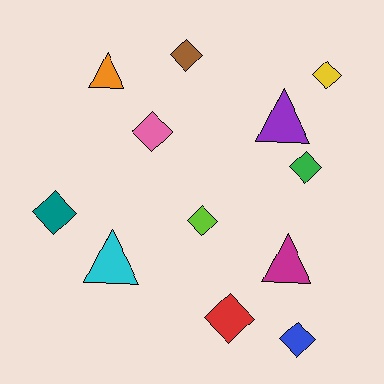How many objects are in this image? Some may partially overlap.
There are 12 objects.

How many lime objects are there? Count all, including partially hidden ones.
There is 1 lime object.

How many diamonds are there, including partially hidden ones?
There are 8 diamonds.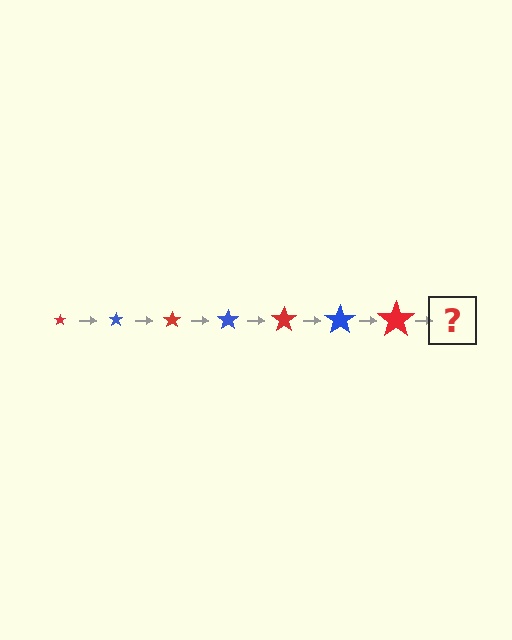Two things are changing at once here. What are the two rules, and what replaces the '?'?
The two rules are that the star grows larger each step and the color cycles through red and blue. The '?' should be a blue star, larger than the previous one.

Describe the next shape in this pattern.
It should be a blue star, larger than the previous one.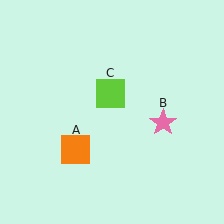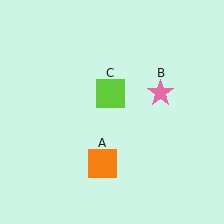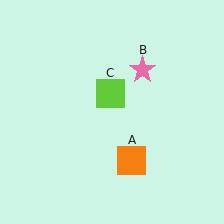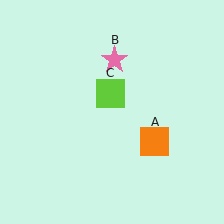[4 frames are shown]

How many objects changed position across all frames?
2 objects changed position: orange square (object A), pink star (object B).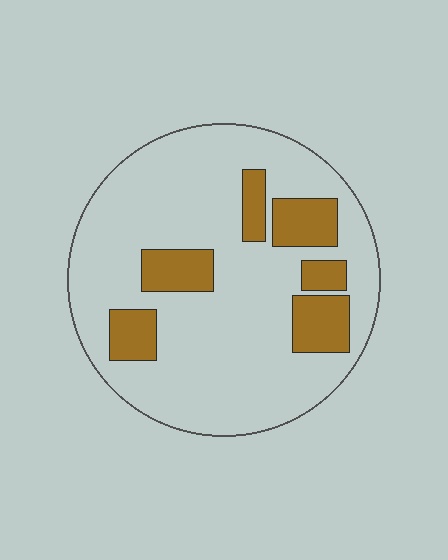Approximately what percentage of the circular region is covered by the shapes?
Approximately 20%.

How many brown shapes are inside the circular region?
6.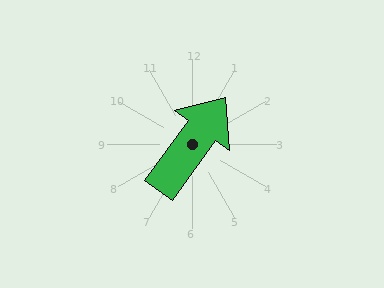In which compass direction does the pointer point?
Northeast.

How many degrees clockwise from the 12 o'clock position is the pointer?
Approximately 36 degrees.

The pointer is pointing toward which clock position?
Roughly 1 o'clock.